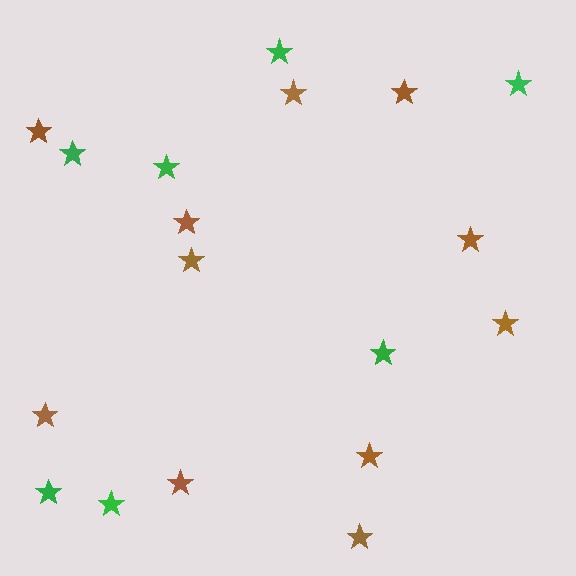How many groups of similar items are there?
There are 2 groups: one group of brown stars (11) and one group of green stars (7).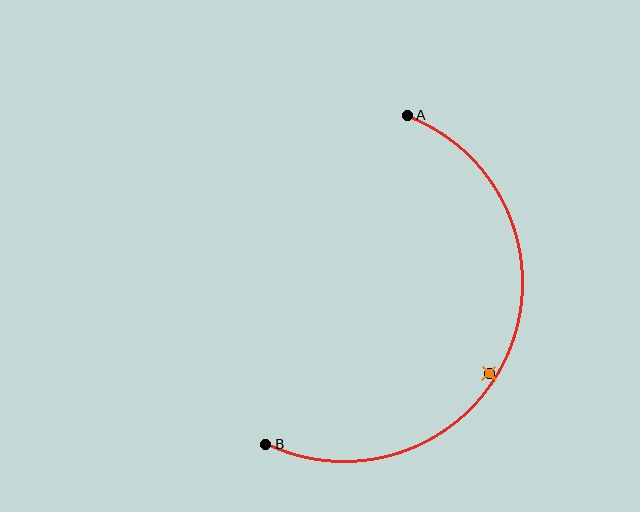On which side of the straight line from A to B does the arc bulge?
The arc bulges to the right of the straight line connecting A and B.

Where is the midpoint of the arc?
The arc midpoint is the point on the curve farthest from the straight line joining A and B. It sits to the right of that line.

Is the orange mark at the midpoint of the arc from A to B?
No — the orange mark does not lie on the arc at all. It sits slightly inside the curve.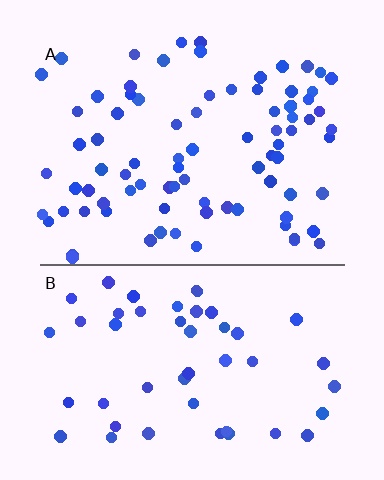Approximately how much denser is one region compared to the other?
Approximately 1.7× — region A over region B.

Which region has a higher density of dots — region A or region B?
A (the top).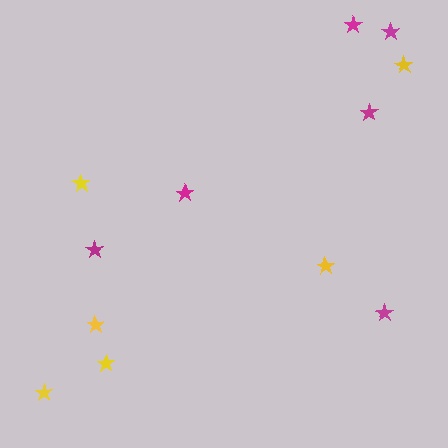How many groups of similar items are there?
There are 2 groups: one group of magenta stars (6) and one group of yellow stars (6).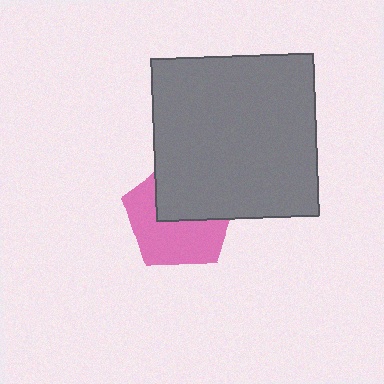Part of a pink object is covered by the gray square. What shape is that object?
It is a pentagon.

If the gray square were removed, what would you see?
You would see the complete pink pentagon.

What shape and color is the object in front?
The object in front is a gray square.